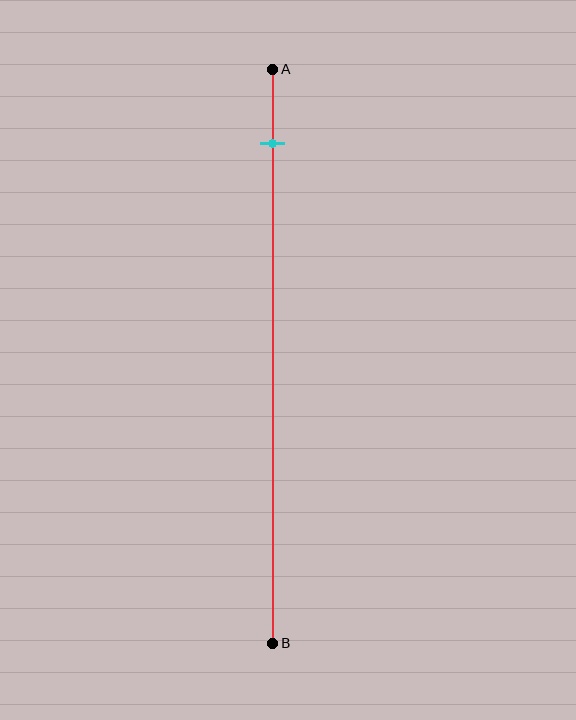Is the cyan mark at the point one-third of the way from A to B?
No, the mark is at about 15% from A, not at the 33% one-third point.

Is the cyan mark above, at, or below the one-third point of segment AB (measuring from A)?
The cyan mark is above the one-third point of segment AB.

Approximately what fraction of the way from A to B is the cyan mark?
The cyan mark is approximately 15% of the way from A to B.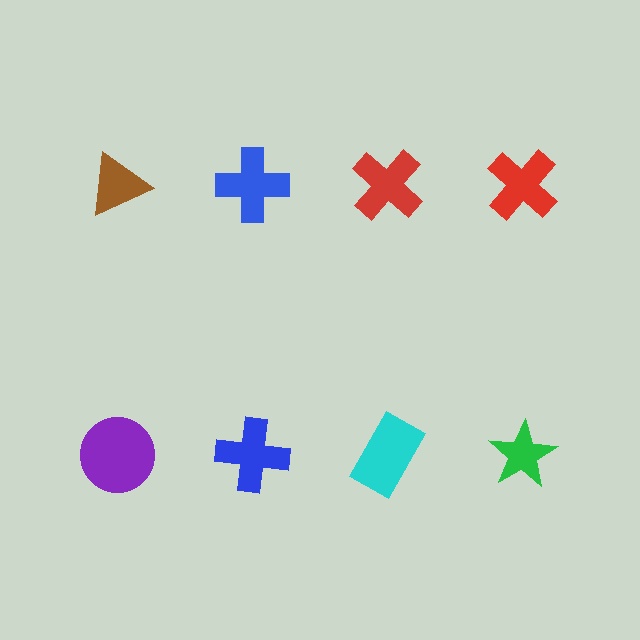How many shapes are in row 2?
4 shapes.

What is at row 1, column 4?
A red cross.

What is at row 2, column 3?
A cyan rectangle.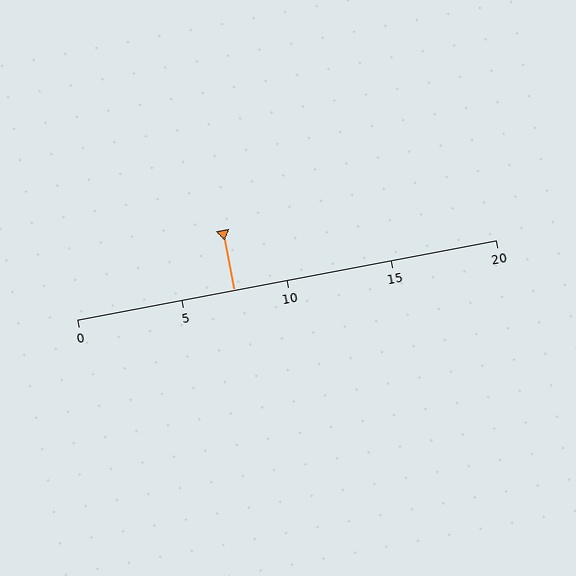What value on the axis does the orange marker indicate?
The marker indicates approximately 7.5.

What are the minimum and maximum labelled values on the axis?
The axis runs from 0 to 20.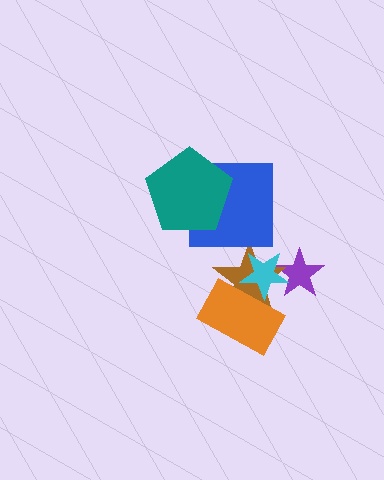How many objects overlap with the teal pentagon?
1 object overlaps with the teal pentagon.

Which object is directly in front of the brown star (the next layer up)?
The cyan star is directly in front of the brown star.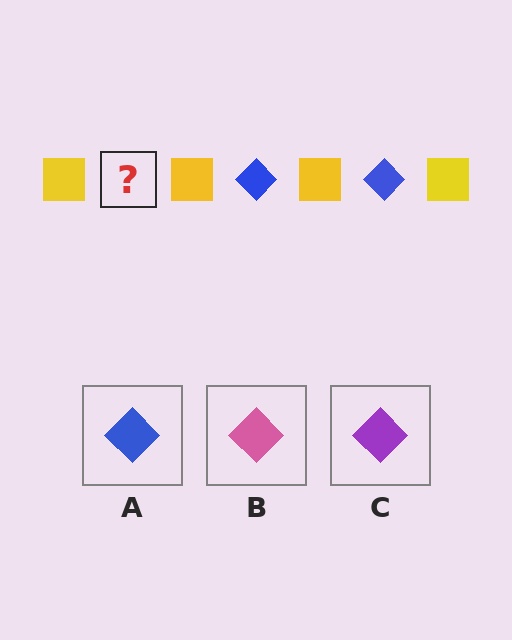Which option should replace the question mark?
Option A.